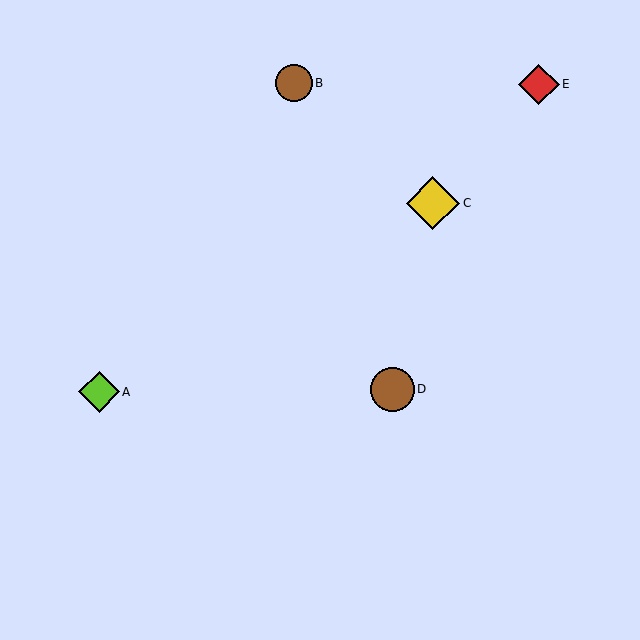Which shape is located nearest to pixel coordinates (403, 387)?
The brown circle (labeled D) at (392, 389) is nearest to that location.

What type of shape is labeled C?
Shape C is a yellow diamond.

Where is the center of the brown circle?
The center of the brown circle is at (392, 389).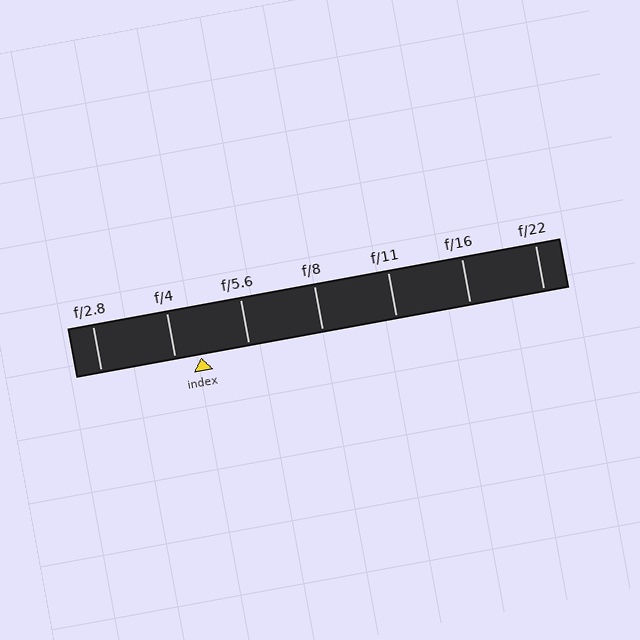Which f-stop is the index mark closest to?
The index mark is closest to f/4.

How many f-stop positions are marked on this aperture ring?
There are 7 f-stop positions marked.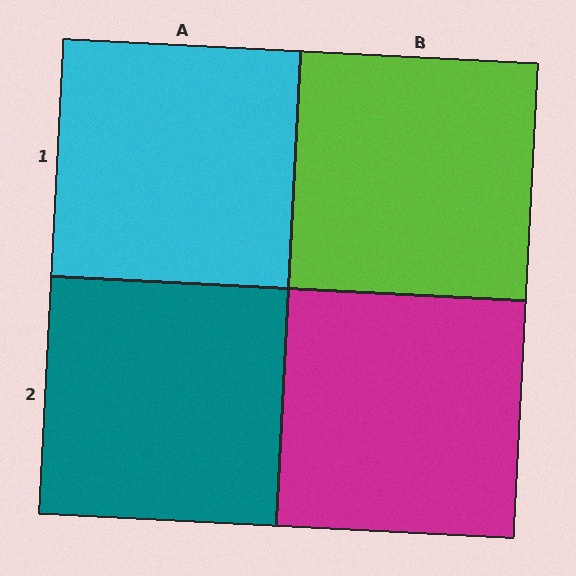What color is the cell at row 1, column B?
Lime.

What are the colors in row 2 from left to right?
Teal, magenta.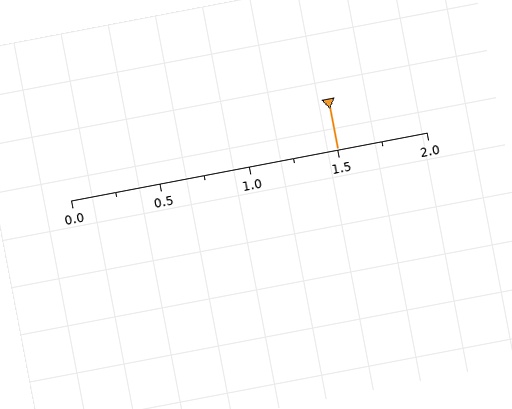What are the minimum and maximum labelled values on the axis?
The axis runs from 0.0 to 2.0.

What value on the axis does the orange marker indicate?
The marker indicates approximately 1.5.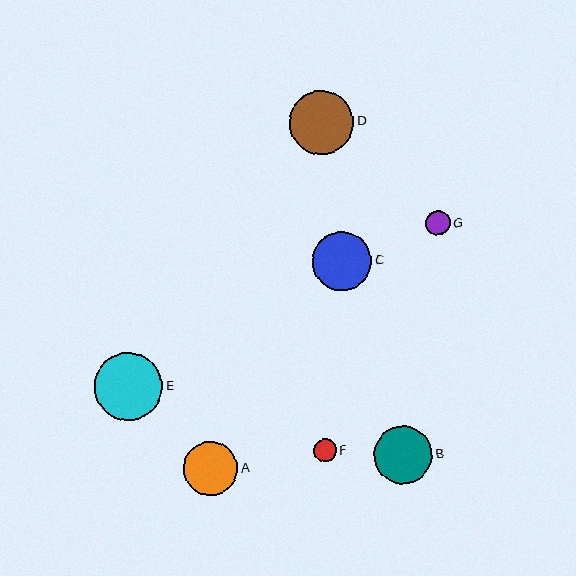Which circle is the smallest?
Circle F is the smallest with a size of approximately 23 pixels.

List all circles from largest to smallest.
From largest to smallest: E, D, C, B, A, G, F.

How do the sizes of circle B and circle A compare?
Circle B and circle A are approximately the same size.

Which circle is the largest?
Circle E is the largest with a size of approximately 68 pixels.